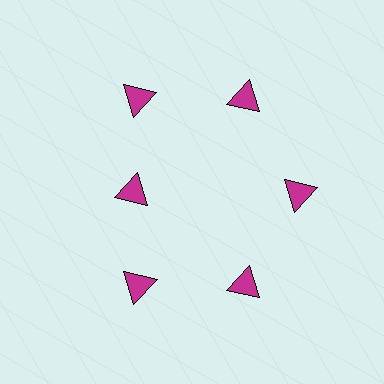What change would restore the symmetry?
The symmetry would be restored by moving it outward, back onto the ring so that all 6 triangles sit at equal angles and equal distance from the center.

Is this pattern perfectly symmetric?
No. The 6 magenta triangles are arranged in a ring, but one element near the 9 o'clock position is pulled inward toward the center, breaking the 6-fold rotational symmetry.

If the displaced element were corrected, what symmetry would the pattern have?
It would have 6-fold rotational symmetry — the pattern would map onto itself every 60 degrees.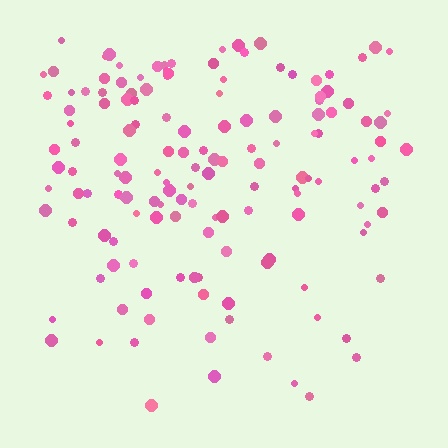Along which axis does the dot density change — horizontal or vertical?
Vertical.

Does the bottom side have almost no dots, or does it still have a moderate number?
Still a moderate number, just noticeably fewer than the top.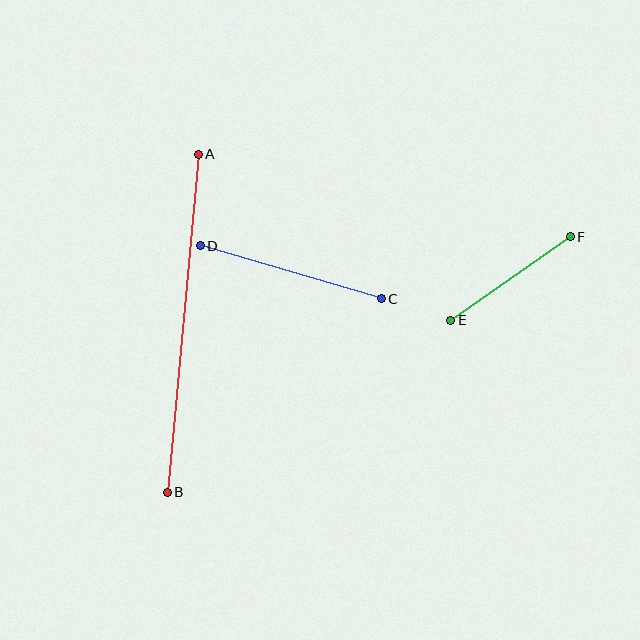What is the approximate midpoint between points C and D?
The midpoint is at approximately (291, 272) pixels.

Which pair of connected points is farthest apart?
Points A and B are farthest apart.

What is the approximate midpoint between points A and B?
The midpoint is at approximately (183, 323) pixels.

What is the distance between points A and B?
The distance is approximately 339 pixels.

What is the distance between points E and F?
The distance is approximately 146 pixels.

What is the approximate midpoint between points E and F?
The midpoint is at approximately (510, 279) pixels.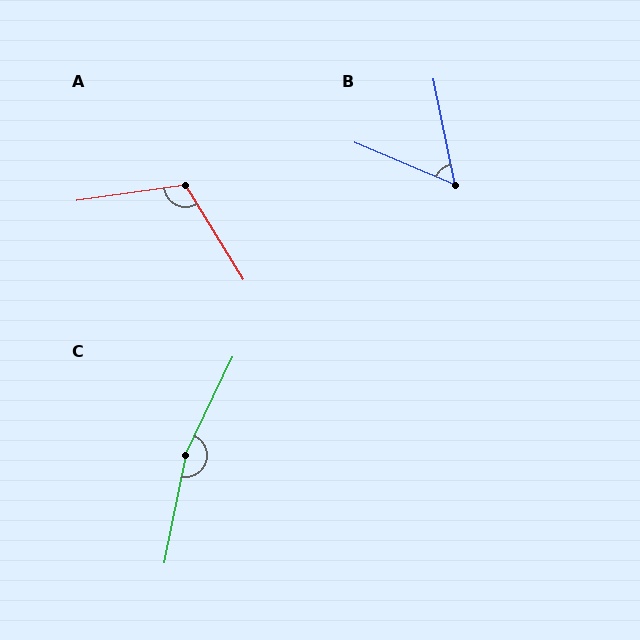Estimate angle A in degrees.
Approximately 114 degrees.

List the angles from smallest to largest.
B (56°), A (114°), C (166°).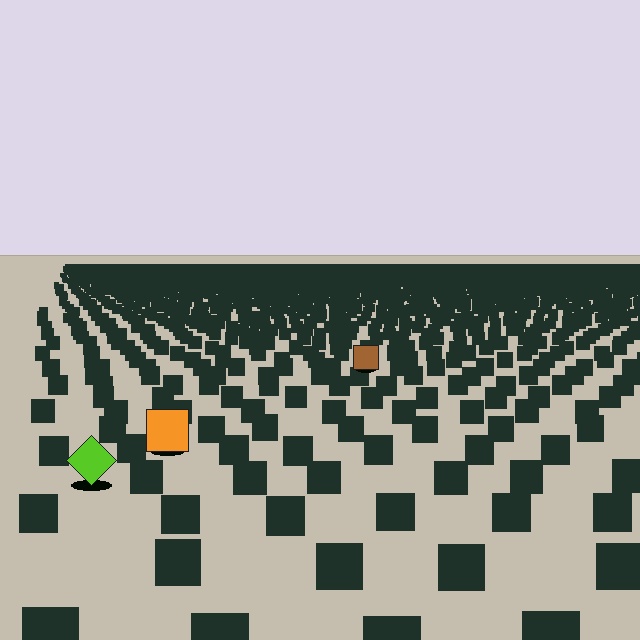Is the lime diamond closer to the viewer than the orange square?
Yes. The lime diamond is closer — you can tell from the texture gradient: the ground texture is coarser near it.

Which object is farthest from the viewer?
The brown square is farthest from the viewer. It appears smaller and the ground texture around it is denser.